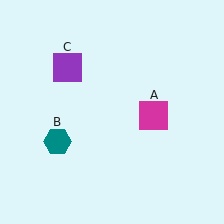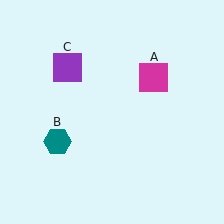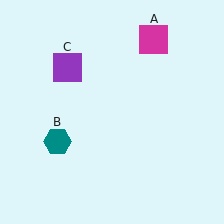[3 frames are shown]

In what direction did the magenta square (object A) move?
The magenta square (object A) moved up.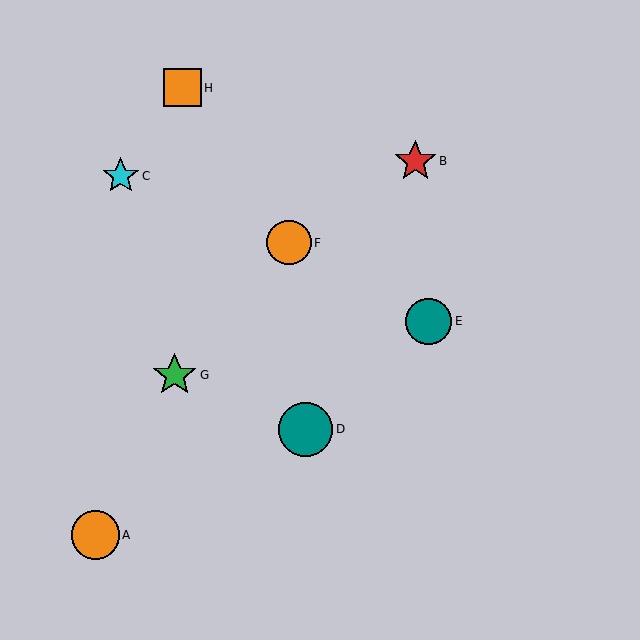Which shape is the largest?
The teal circle (labeled D) is the largest.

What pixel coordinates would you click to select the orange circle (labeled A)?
Click at (95, 535) to select the orange circle A.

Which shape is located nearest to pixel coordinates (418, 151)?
The red star (labeled B) at (415, 161) is nearest to that location.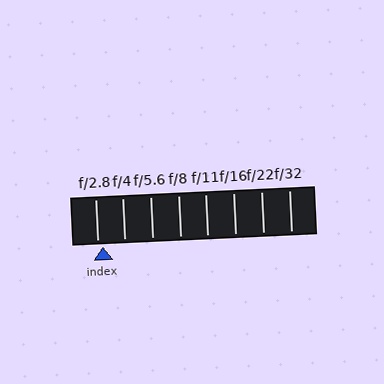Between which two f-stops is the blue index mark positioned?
The index mark is between f/2.8 and f/4.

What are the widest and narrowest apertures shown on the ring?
The widest aperture shown is f/2.8 and the narrowest is f/32.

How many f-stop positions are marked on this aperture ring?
There are 8 f-stop positions marked.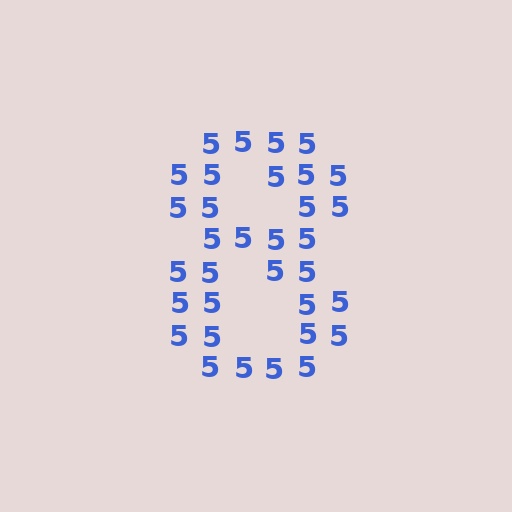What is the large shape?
The large shape is the digit 8.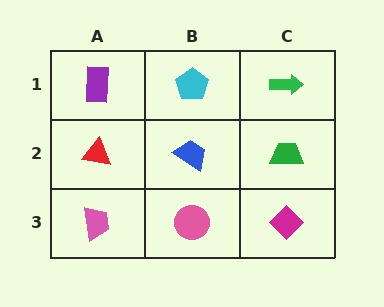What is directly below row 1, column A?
A red triangle.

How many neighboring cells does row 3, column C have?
2.